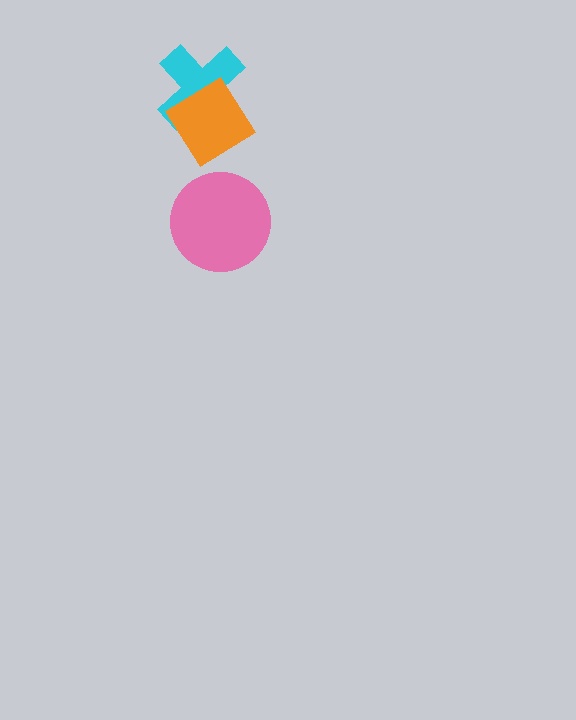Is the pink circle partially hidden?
No, no other shape covers it.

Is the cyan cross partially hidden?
Yes, it is partially covered by another shape.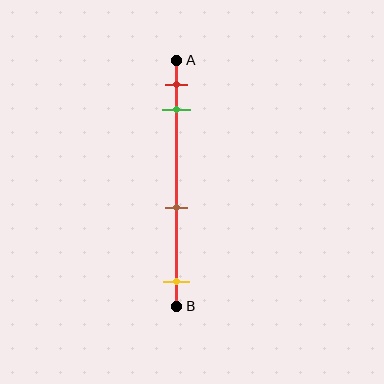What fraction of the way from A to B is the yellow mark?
The yellow mark is approximately 90% (0.9) of the way from A to B.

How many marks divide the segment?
There are 4 marks dividing the segment.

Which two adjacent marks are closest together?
The red and green marks are the closest adjacent pair.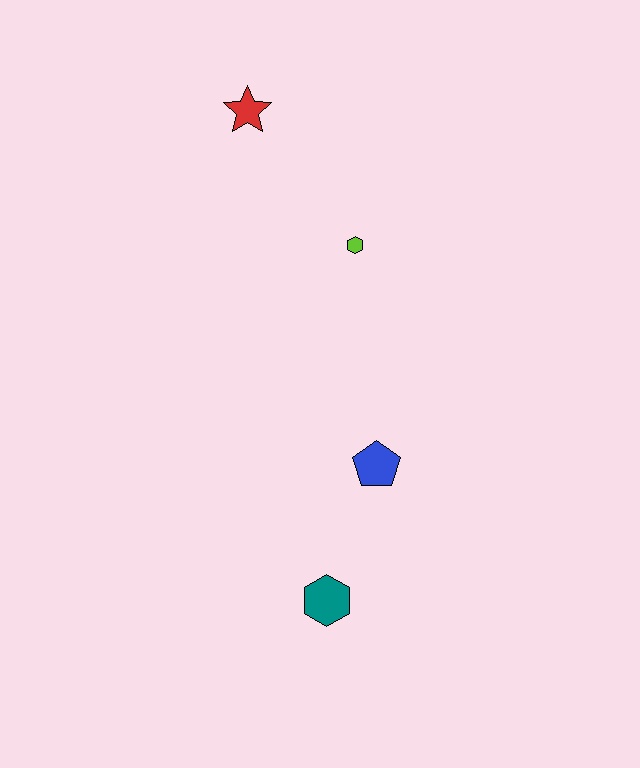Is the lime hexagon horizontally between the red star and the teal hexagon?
No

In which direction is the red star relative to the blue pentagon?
The red star is above the blue pentagon.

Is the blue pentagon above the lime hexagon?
No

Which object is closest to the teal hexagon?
The blue pentagon is closest to the teal hexagon.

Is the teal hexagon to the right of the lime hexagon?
No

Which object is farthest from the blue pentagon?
The red star is farthest from the blue pentagon.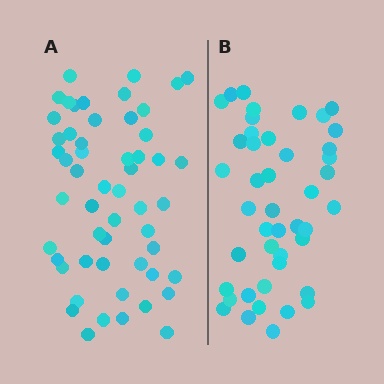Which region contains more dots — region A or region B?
Region A (the left region) has more dots.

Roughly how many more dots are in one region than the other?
Region A has roughly 10 or so more dots than region B.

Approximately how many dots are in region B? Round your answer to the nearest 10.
About 40 dots. (The exact count is 44, which rounds to 40.)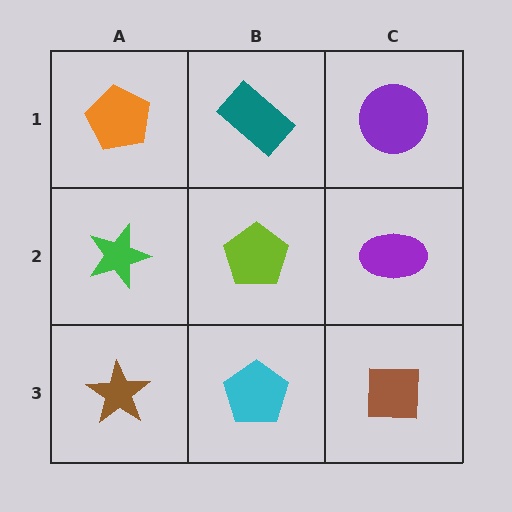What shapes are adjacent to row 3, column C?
A purple ellipse (row 2, column C), a cyan pentagon (row 3, column B).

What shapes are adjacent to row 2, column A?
An orange pentagon (row 1, column A), a brown star (row 3, column A), a lime pentagon (row 2, column B).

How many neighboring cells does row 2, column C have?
3.